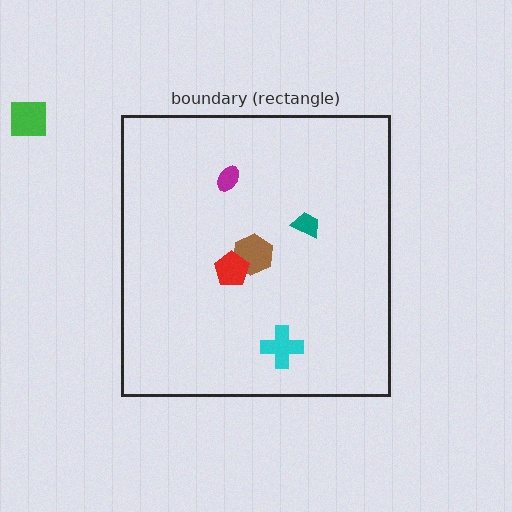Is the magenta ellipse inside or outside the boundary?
Inside.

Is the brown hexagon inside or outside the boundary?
Inside.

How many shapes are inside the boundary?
5 inside, 1 outside.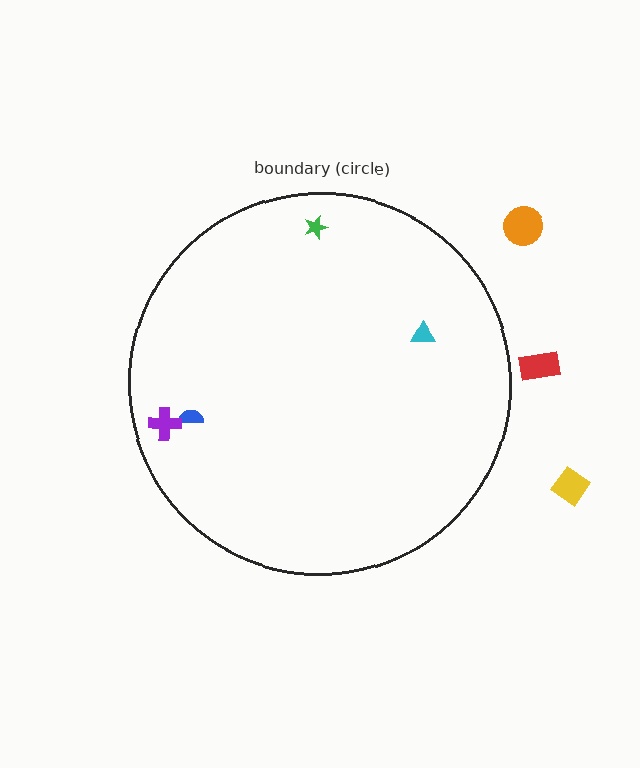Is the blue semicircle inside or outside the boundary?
Inside.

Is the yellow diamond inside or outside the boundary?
Outside.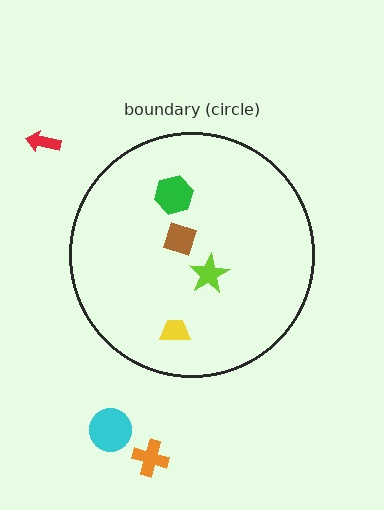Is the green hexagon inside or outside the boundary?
Inside.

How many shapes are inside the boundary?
4 inside, 3 outside.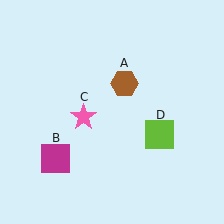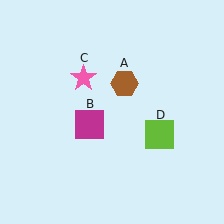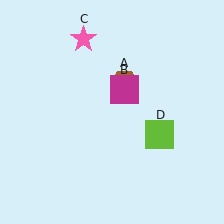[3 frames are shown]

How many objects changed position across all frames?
2 objects changed position: magenta square (object B), pink star (object C).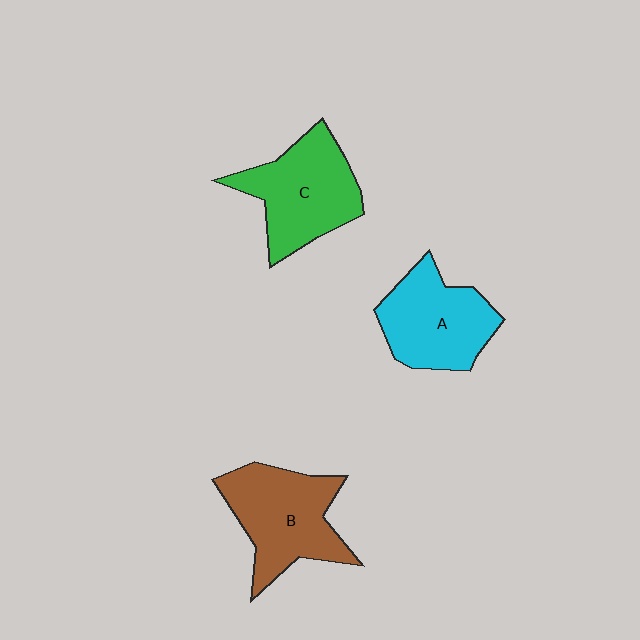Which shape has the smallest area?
Shape A (cyan).